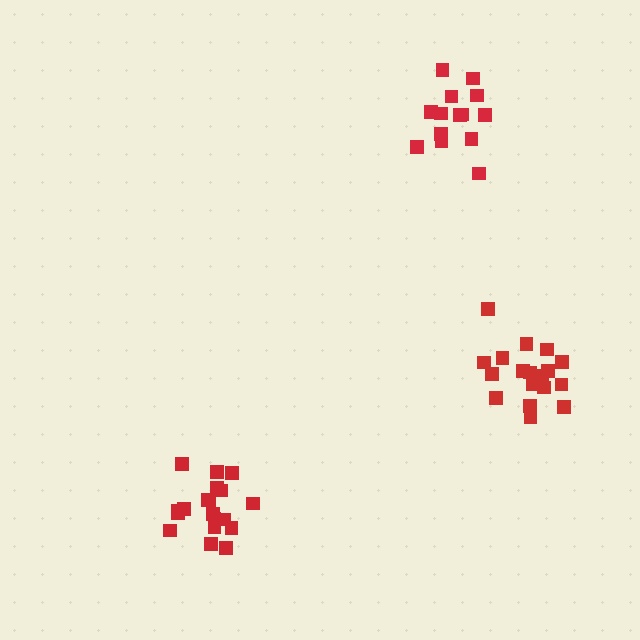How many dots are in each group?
Group 1: 14 dots, Group 2: 18 dots, Group 3: 20 dots (52 total).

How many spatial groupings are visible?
There are 3 spatial groupings.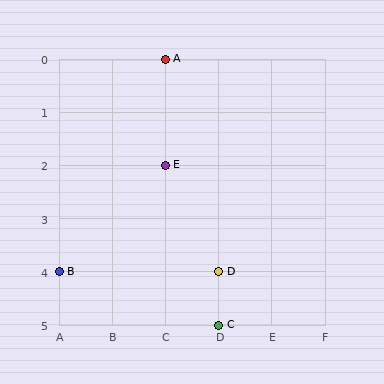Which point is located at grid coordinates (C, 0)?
Point A is at (C, 0).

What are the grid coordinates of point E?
Point E is at grid coordinates (C, 2).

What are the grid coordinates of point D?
Point D is at grid coordinates (D, 4).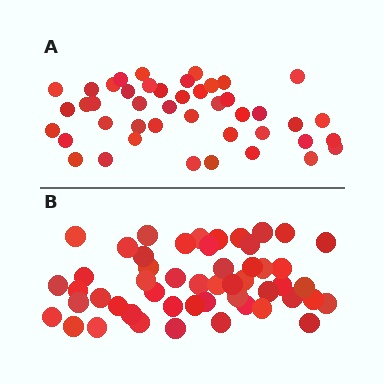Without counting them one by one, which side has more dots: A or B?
Region B (the bottom region) has more dots.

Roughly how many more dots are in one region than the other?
Region B has roughly 8 or so more dots than region A.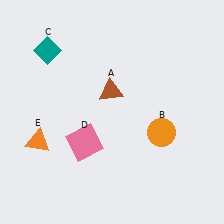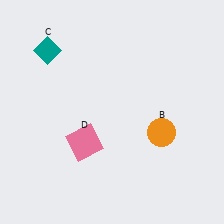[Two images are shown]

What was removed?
The orange triangle (E), the brown triangle (A) were removed in Image 2.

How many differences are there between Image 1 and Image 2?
There are 2 differences between the two images.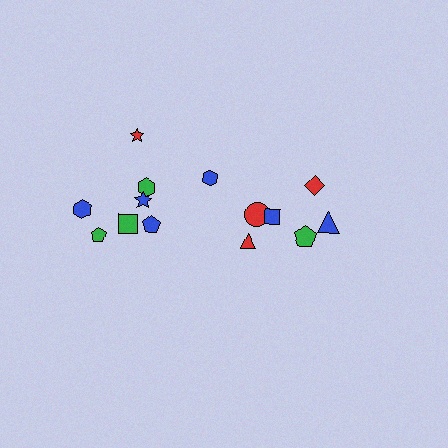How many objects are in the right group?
There are 6 objects.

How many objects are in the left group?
There are 8 objects.